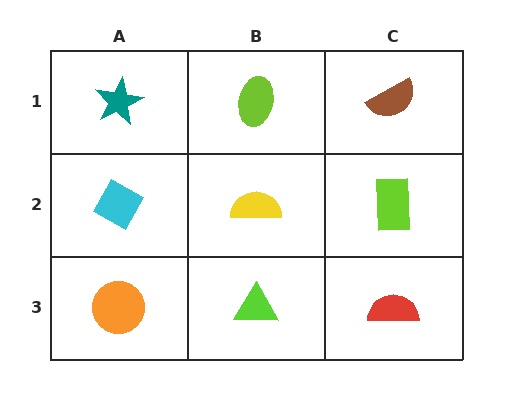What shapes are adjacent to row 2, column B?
A lime ellipse (row 1, column B), a lime triangle (row 3, column B), a cyan diamond (row 2, column A), a lime rectangle (row 2, column C).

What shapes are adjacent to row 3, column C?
A lime rectangle (row 2, column C), a lime triangle (row 3, column B).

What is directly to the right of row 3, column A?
A lime triangle.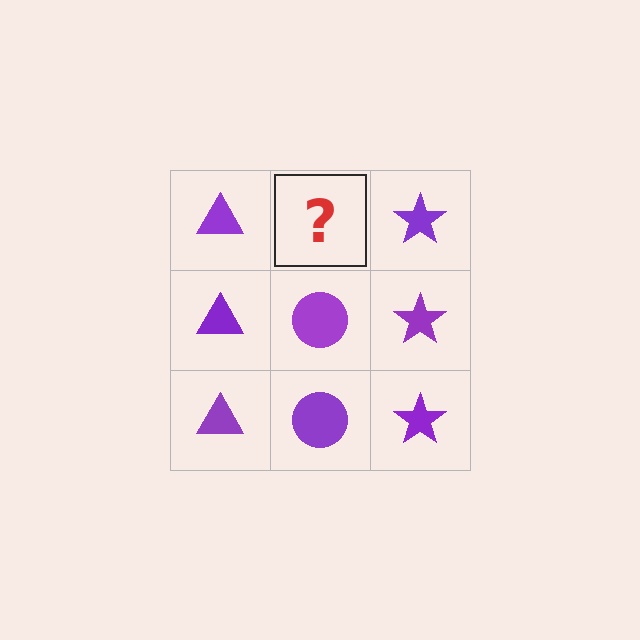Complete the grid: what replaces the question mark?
The question mark should be replaced with a purple circle.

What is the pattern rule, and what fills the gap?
The rule is that each column has a consistent shape. The gap should be filled with a purple circle.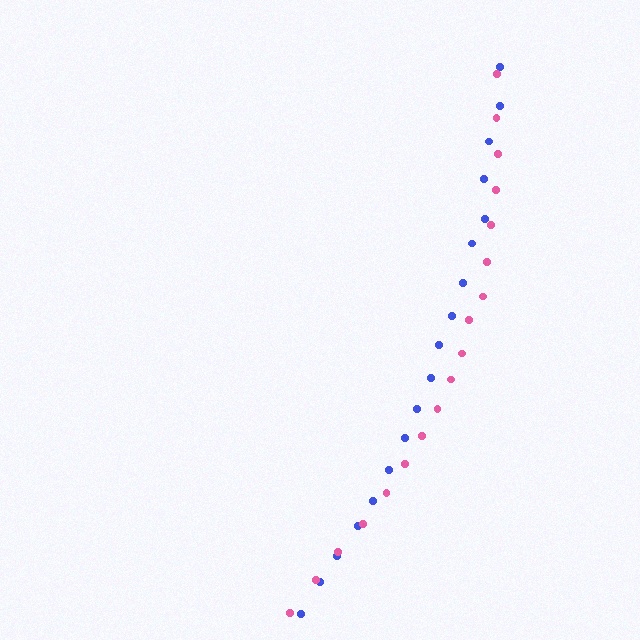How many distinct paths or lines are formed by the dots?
There are 2 distinct paths.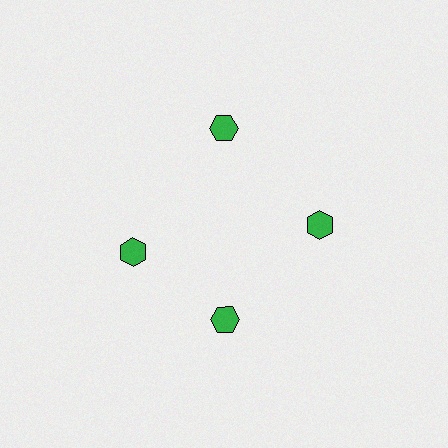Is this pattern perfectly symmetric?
No. The 4 green hexagons are arranged in a ring, but one element near the 9 o'clock position is rotated out of alignment along the ring, breaking the 4-fold rotational symmetry.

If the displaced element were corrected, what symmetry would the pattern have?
It would have 4-fold rotational symmetry — the pattern would map onto itself every 90 degrees.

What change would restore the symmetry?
The symmetry would be restored by rotating it back into even spacing with its neighbors so that all 4 hexagons sit at equal angles and equal distance from the center.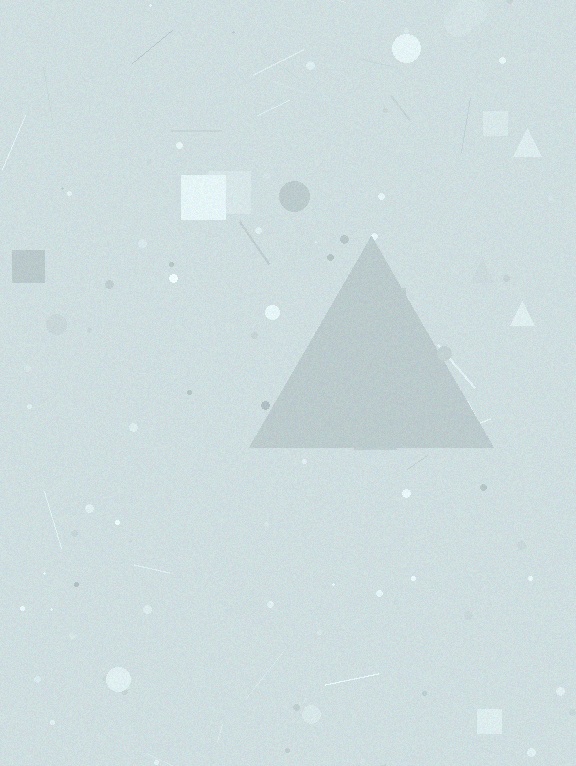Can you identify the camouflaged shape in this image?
The camouflaged shape is a triangle.